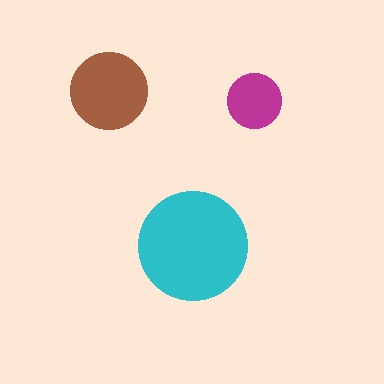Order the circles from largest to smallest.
the cyan one, the brown one, the magenta one.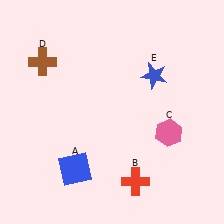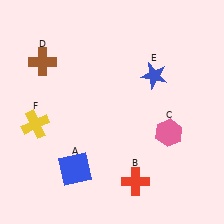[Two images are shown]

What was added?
A yellow cross (F) was added in Image 2.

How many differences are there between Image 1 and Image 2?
There is 1 difference between the two images.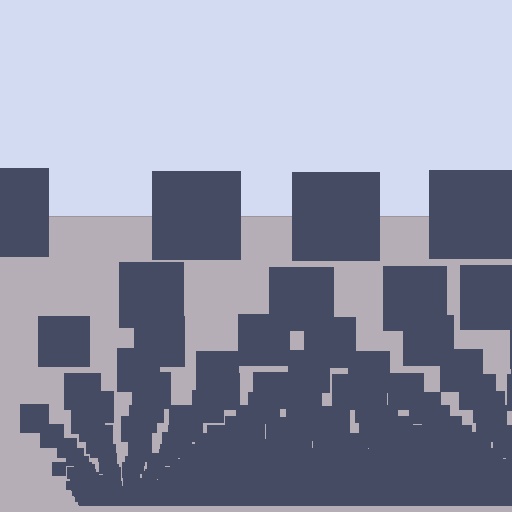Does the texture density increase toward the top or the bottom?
Density increases toward the bottom.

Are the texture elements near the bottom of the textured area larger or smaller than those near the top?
Smaller. The gradient is inverted — elements near the bottom are smaller and denser.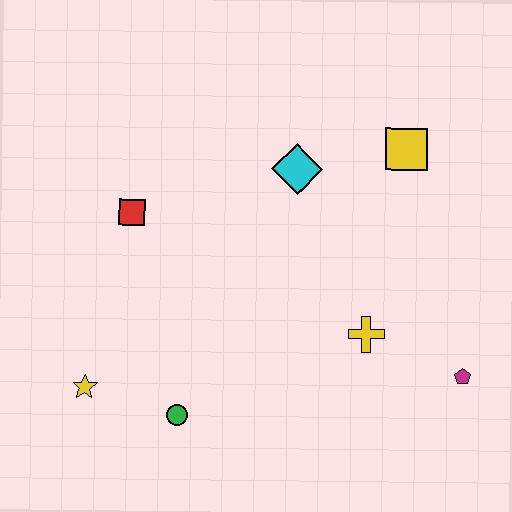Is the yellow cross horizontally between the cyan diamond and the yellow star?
No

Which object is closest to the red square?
The cyan diamond is closest to the red square.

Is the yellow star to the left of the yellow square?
Yes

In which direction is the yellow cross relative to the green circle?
The yellow cross is to the right of the green circle.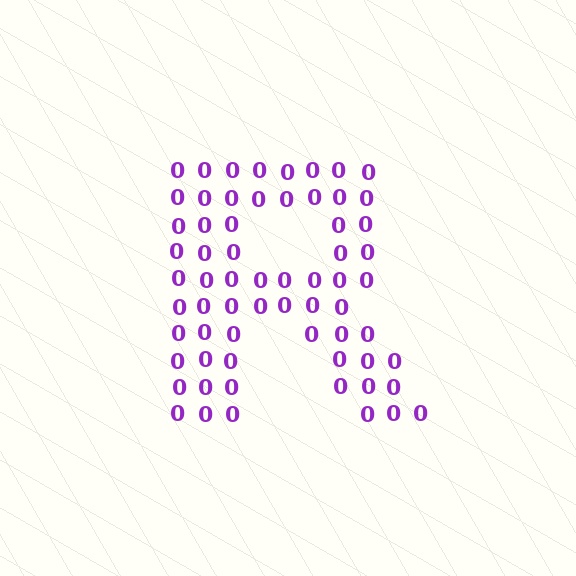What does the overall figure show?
The overall figure shows the letter R.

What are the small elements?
The small elements are digit 0's.